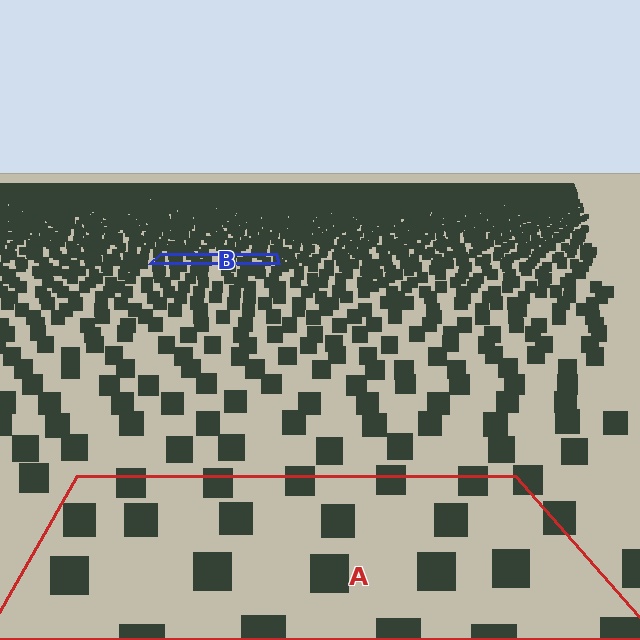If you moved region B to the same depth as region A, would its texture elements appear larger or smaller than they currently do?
They would appear larger. At a closer depth, the same texture elements are projected at a bigger on-screen size.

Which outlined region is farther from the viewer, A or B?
Region B is farther from the viewer — the texture elements inside it appear smaller and more densely packed.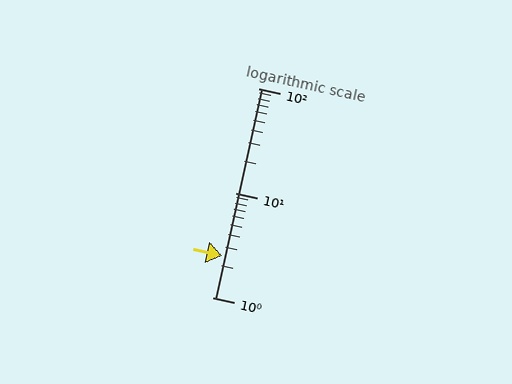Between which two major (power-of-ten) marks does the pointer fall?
The pointer is between 1 and 10.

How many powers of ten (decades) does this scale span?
The scale spans 2 decades, from 1 to 100.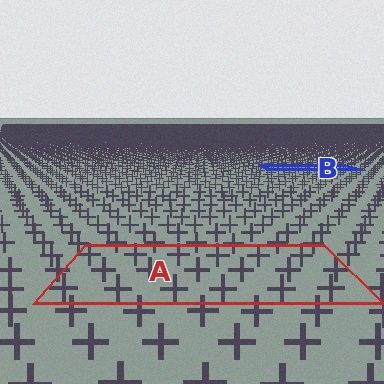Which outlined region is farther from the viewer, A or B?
Region B is farther from the viewer — the texture elements inside it appear smaller and more densely packed.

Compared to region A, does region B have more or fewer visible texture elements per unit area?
Region B has more texture elements per unit area — they are packed more densely because it is farther away.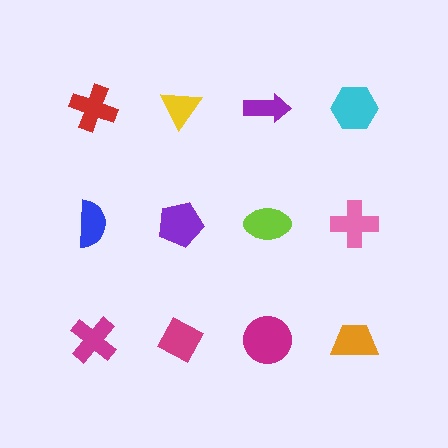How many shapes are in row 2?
4 shapes.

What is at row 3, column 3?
A magenta circle.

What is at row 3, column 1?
A magenta cross.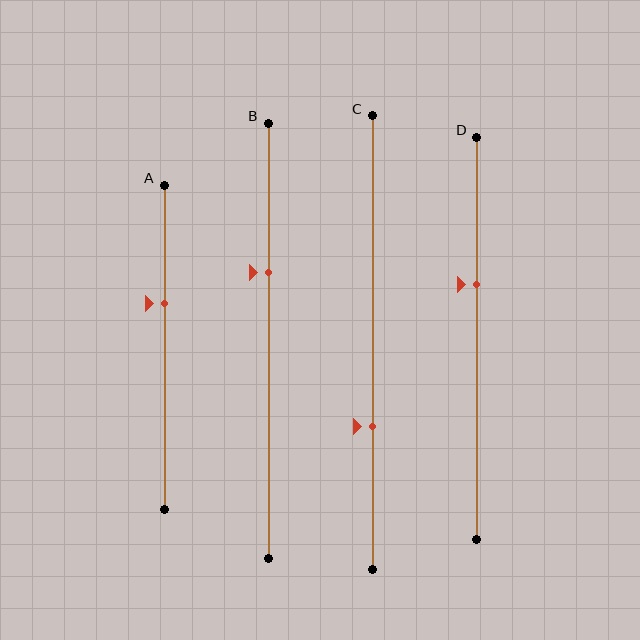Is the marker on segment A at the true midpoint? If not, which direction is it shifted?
No, the marker on segment A is shifted upward by about 14% of the segment length.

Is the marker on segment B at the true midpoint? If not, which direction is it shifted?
No, the marker on segment B is shifted upward by about 16% of the segment length.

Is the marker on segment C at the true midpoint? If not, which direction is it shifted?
No, the marker on segment C is shifted downward by about 18% of the segment length.